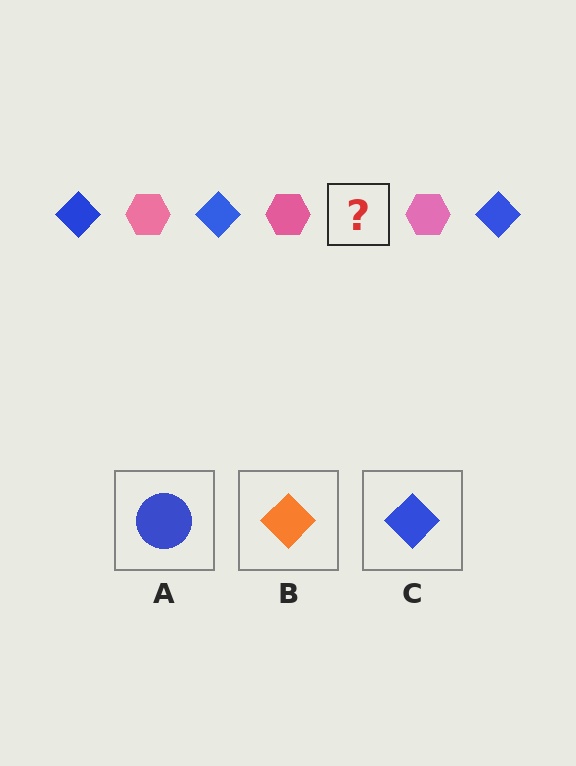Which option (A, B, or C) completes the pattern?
C.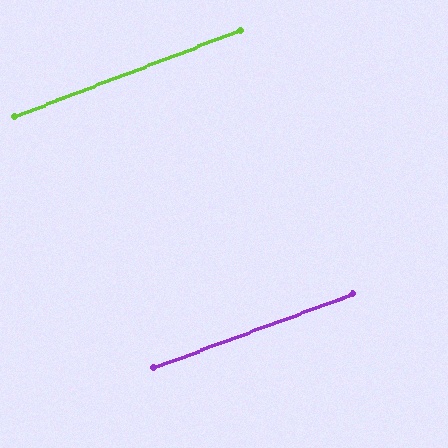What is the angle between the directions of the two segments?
Approximately 0 degrees.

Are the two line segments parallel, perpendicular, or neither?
Parallel — their directions differ by only 0.4°.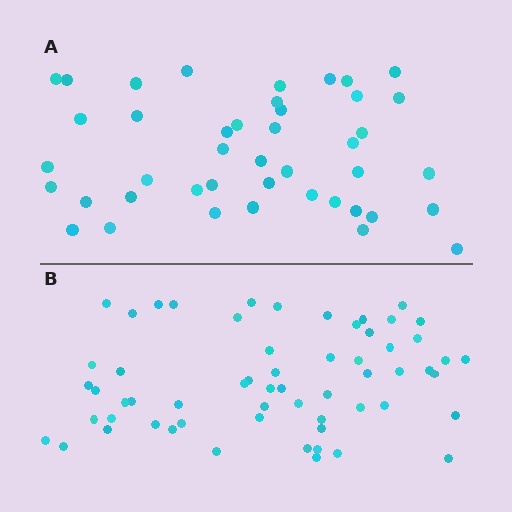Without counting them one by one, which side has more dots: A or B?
Region B (the bottom region) has more dots.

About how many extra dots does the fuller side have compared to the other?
Region B has approximately 15 more dots than region A.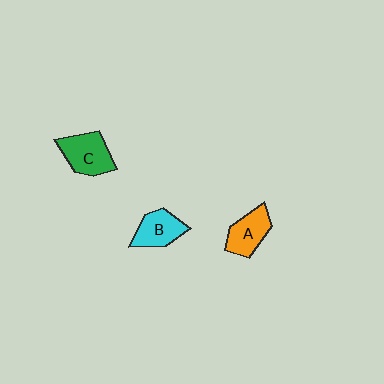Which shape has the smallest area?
Shape B (cyan).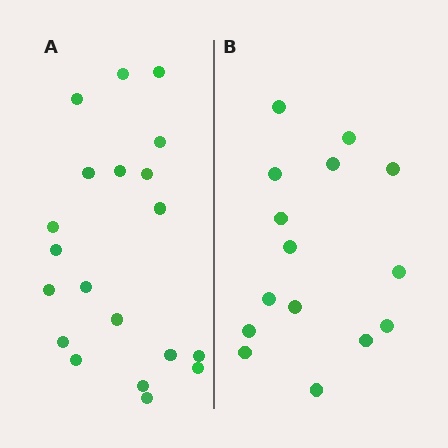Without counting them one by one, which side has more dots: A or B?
Region A (the left region) has more dots.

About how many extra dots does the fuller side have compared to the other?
Region A has about 5 more dots than region B.